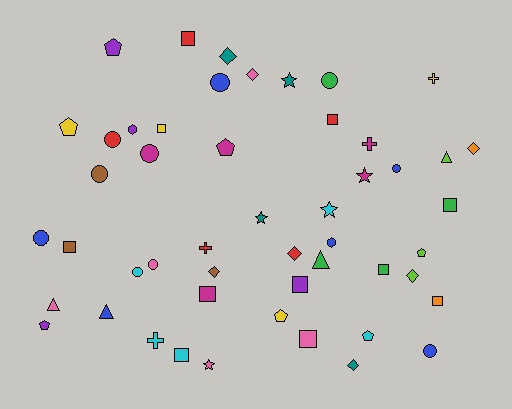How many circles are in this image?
There are 10 circles.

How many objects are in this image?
There are 50 objects.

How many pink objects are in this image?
There are 5 pink objects.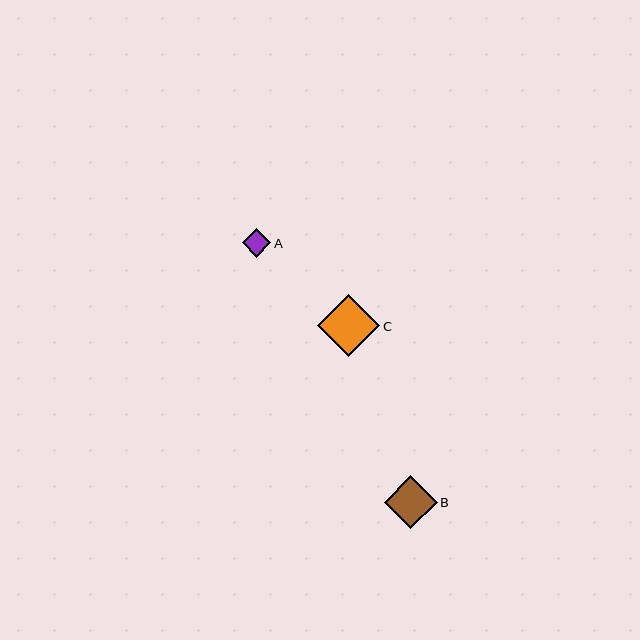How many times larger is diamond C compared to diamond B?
Diamond C is approximately 1.2 times the size of diamond B.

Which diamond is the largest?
Diamond C is the largest with a size of approximately 62 pixels.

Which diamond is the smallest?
Diamond A is the smallest with a size of approximately 28 pixels.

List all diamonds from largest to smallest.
From largest to smallest: C, B, A.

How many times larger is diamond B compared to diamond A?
Diamond B is approximately 1.9 times the size of diamond A.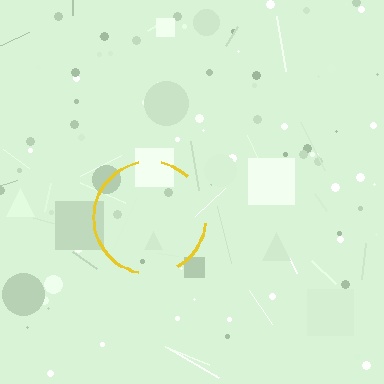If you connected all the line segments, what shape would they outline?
They would outline a circle.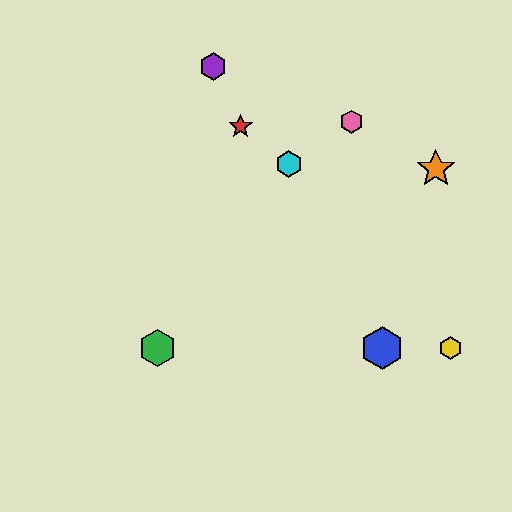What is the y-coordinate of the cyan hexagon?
The cyan hexagon is at y≈164.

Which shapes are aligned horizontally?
The blue hexagon, the green hexagon, the yellow hexagon are aligned horizontally.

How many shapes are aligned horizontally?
3 shapes (the blue hexagon, the green hexagon, the yellow hexagon) are aligned horizontally.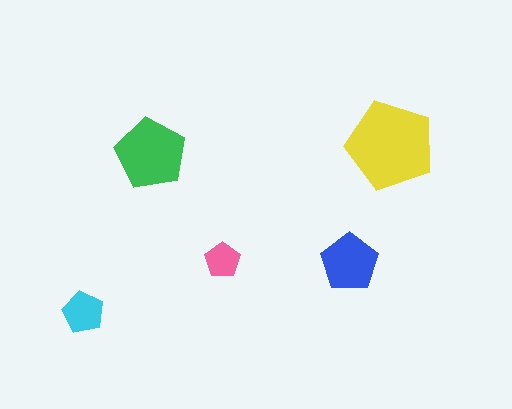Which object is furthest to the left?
The cyan pentagon is leftmost.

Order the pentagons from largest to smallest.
the yellow one, the green one, the blue one, the cyan one, the pink one.